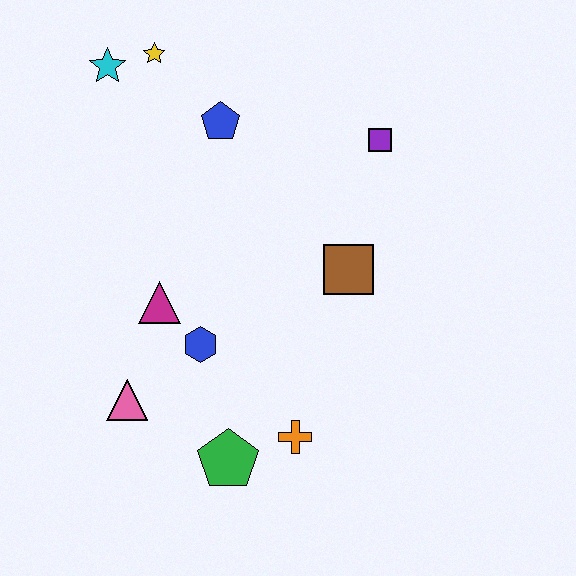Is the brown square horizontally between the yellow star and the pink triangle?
No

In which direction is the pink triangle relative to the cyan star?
The pink triangle is below the cyan star.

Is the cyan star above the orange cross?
Yes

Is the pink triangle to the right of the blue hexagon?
No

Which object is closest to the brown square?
The purple square is closest to the brown square.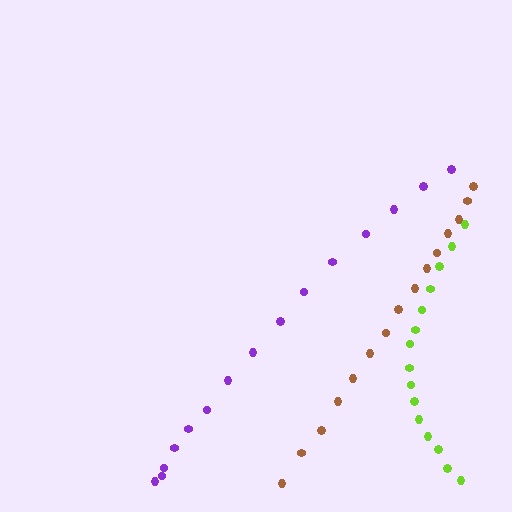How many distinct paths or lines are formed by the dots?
There are 3 distinct paths.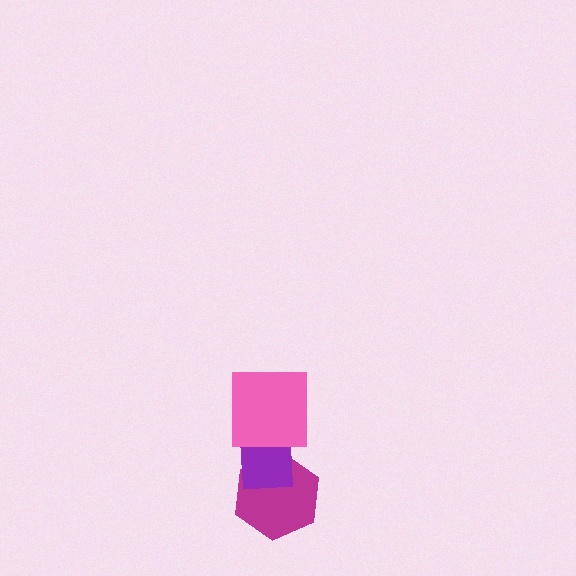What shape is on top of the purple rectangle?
The pink square is on top of the purple rectangle.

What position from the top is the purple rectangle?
The purple rectangle is 2nd from the top.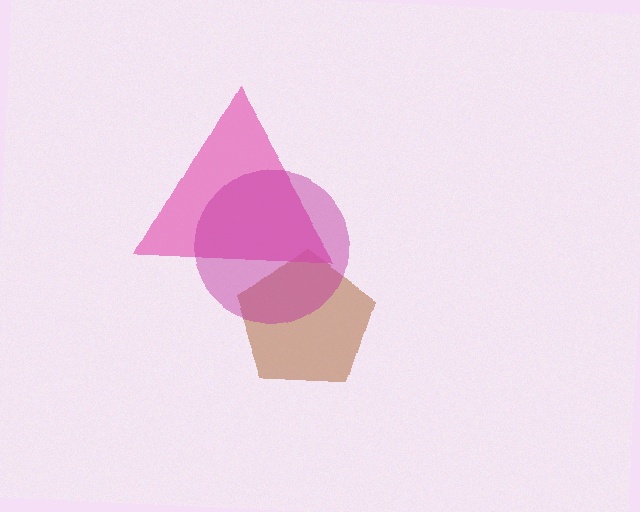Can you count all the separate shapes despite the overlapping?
Yes, there are 3 separate shapes.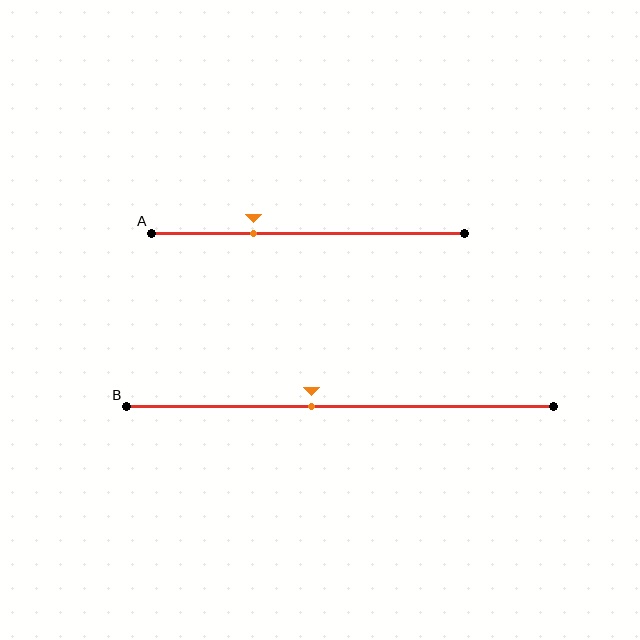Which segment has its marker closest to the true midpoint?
Segment B has its marker closest to the true midpoint.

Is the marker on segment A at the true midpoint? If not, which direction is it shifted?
No, the marker on segment A is shifted to the left by about 17% of the segment length.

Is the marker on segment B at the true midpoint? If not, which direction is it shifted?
No, the marker on segment B is shifted to the left by about 7% of the segment length.